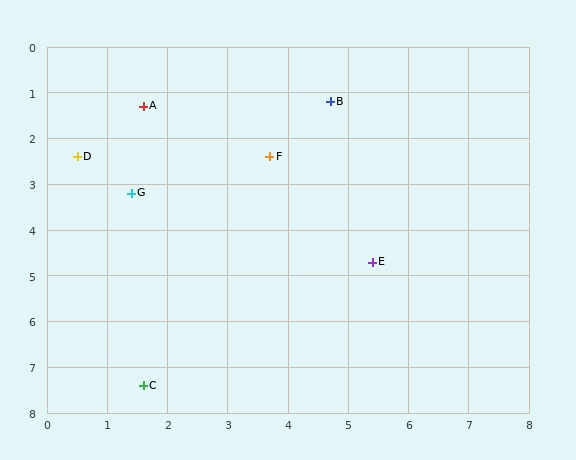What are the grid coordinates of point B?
Point B is at approximately (4.7, 1.2).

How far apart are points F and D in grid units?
Points F and D are about 3.2 grid units apart.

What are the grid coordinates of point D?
Point D is at approximately (0.5, 2.4).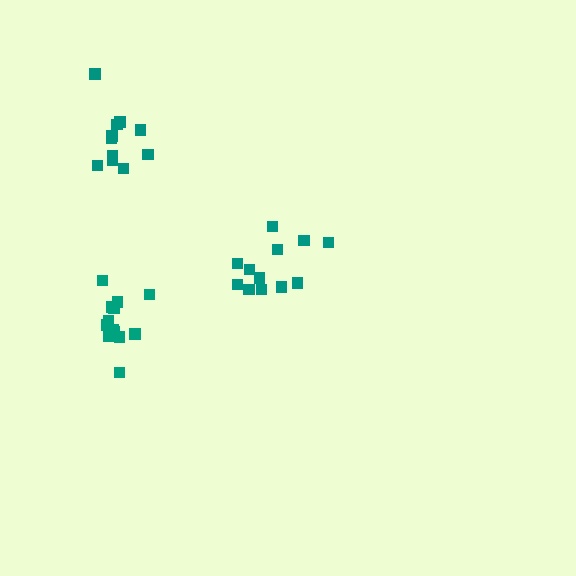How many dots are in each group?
Group 1: 11 dots, Group 2: 13 dots, Group 3: 12 dots (36 total).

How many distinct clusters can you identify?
There are 3 distinct clusters.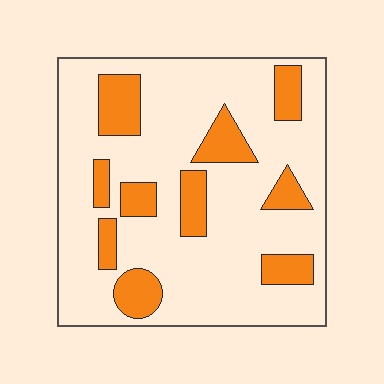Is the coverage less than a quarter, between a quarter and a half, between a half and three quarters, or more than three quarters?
Less than a quarter.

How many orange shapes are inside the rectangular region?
10.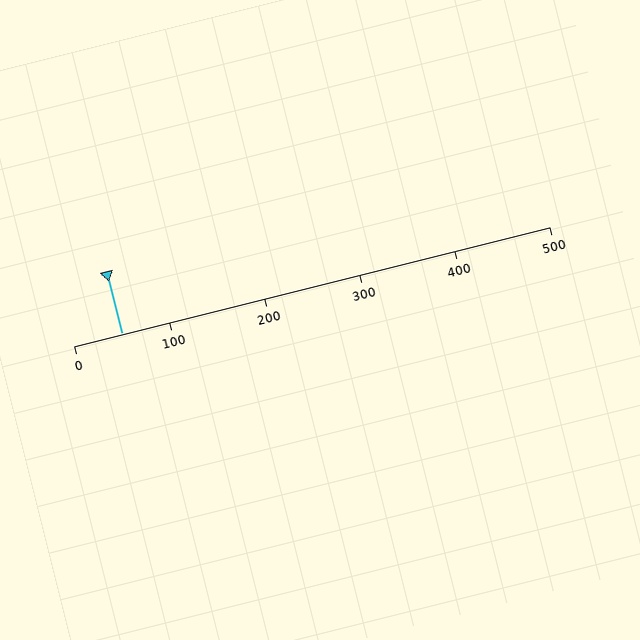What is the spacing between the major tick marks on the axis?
The major ticks are spaced 100 apart.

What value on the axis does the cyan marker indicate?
The marker indicates approximately 50.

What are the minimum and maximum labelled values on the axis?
The axis runs from 0 to 500.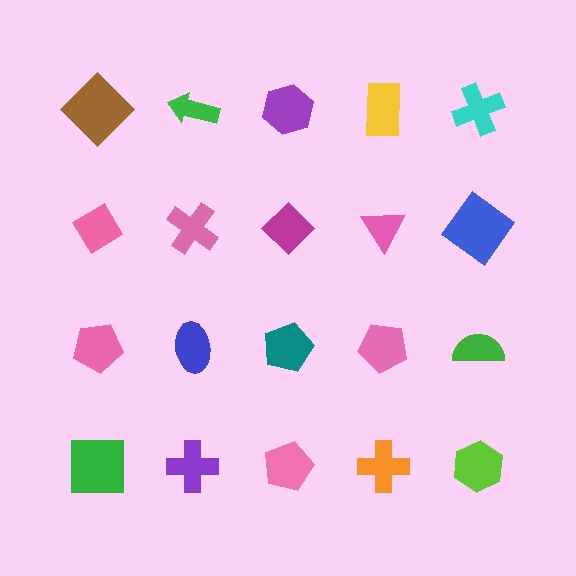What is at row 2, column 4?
A pink triangle.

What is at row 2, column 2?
A pink cross.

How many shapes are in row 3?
5 shapes.